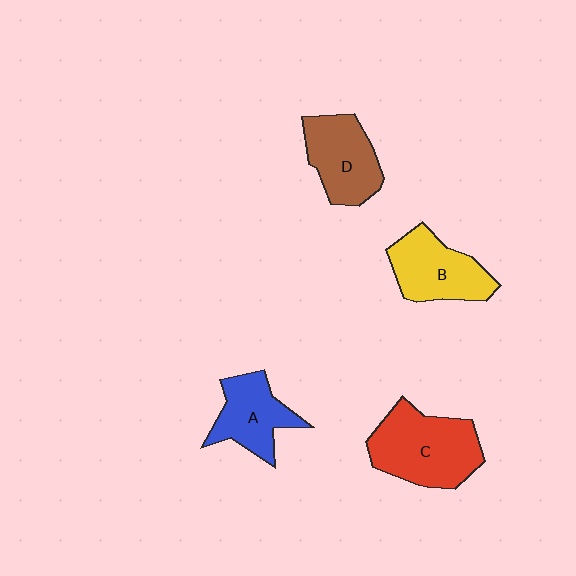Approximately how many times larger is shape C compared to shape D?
Approximately 1.3 times.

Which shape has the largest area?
Shape C (red).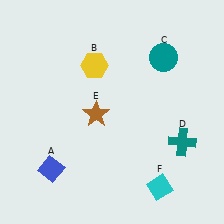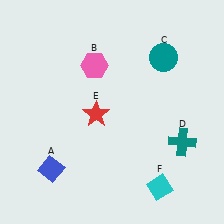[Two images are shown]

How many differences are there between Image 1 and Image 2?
There are 2 differences between the two images.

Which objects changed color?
B changed from yellow to pink. E changed from brown to red.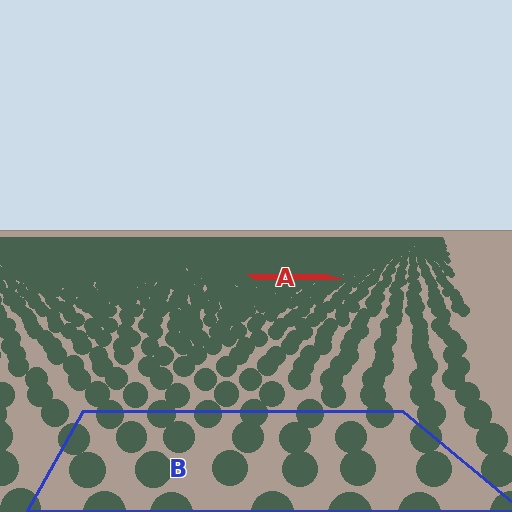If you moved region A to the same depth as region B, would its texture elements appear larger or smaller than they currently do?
They would appear larger. At a closer depth, the same texture elements are projected at a bigger on-screen size.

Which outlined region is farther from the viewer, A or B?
Region A is farther from the viewer — the texture elements inside it appear smaller and more densely packed.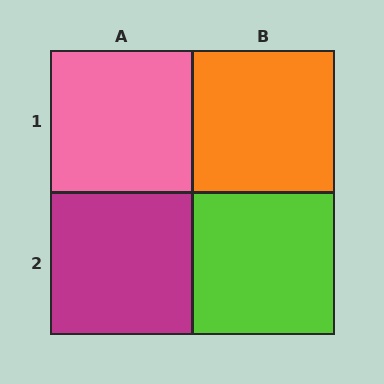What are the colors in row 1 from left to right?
Pink, orange.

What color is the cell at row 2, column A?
Magenta.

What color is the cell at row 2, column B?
Lime.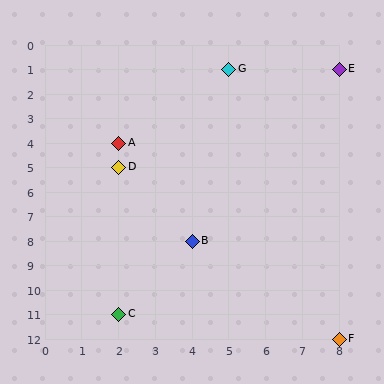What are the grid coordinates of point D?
Point D is at grid coordinates (2, 5).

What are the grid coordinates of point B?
Point B is at grid coordinates (4, 8).